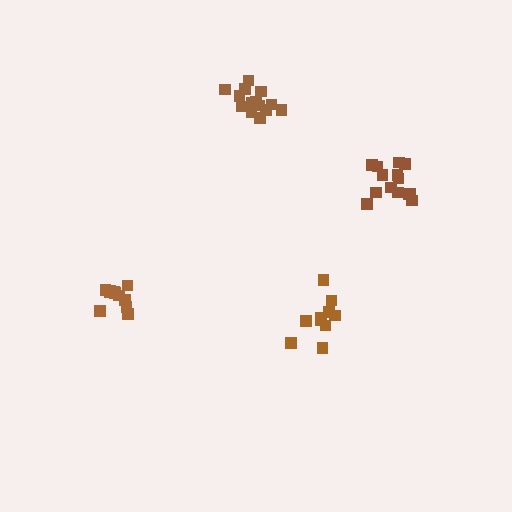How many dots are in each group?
Group 1: 15 dots, Group 2: 14 dots, Group 3: 11 dots, Group 4: 11 dots (51 total).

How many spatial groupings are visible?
There are 4 spatial groupings.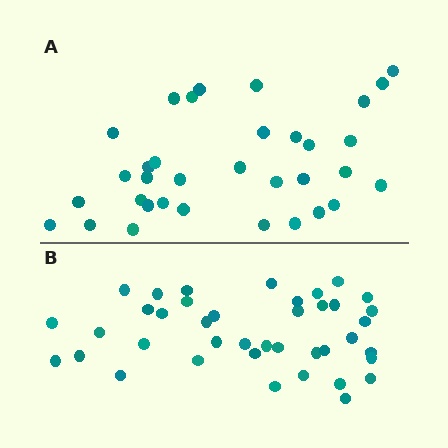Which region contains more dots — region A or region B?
Region B (the bottom region) has more dots.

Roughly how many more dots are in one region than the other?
Region B has about 6 more dots than region A.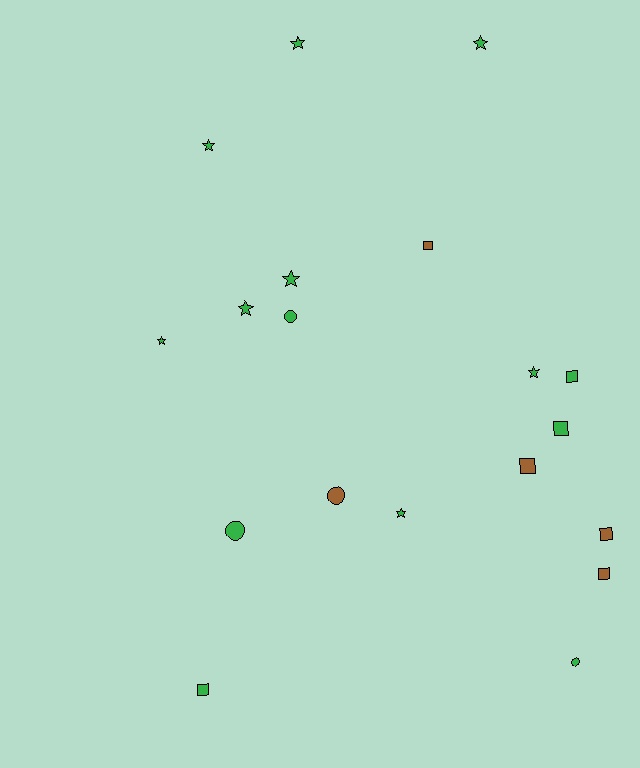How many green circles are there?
There are 3 green circles.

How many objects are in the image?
There are 19 objects.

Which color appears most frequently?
Green, with 14 objects.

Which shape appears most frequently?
Star, with 8 objects.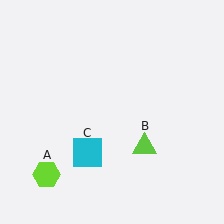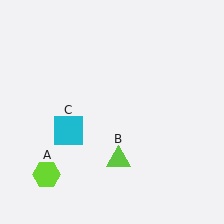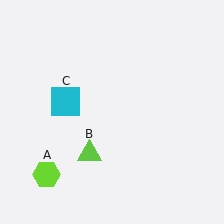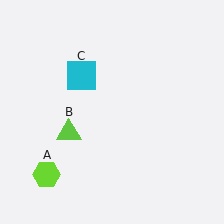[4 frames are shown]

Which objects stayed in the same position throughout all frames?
Lime hexagon (object A) remained stationary.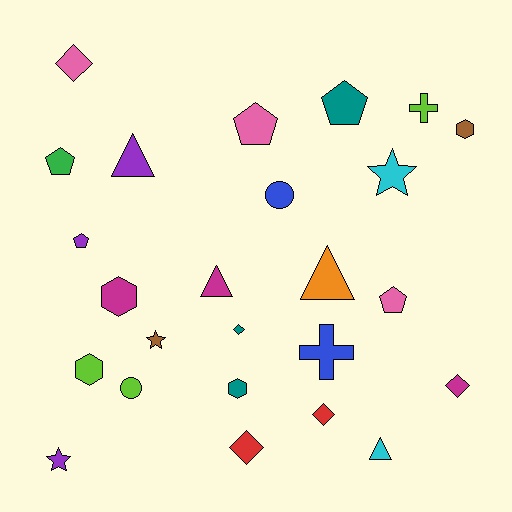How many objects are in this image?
There are 25 objects.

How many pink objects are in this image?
There are 3 pink objects.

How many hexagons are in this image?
There are 4 hexagons.